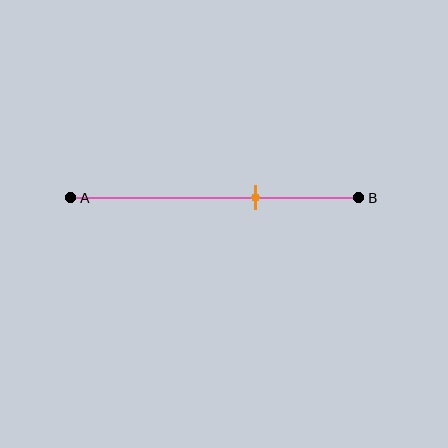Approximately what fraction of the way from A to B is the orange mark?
The orange mark is approximately 65% of the way from A to B.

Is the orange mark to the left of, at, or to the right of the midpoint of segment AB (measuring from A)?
The orange mark is to the right of the midpoint of segment AB.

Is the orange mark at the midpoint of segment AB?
No, the mark is at about 65% from A, not at the 50% midpoint.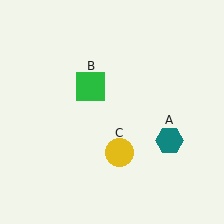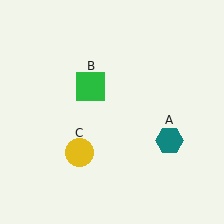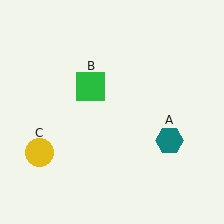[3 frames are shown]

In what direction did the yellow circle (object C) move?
The yellow circle (object C) moved left.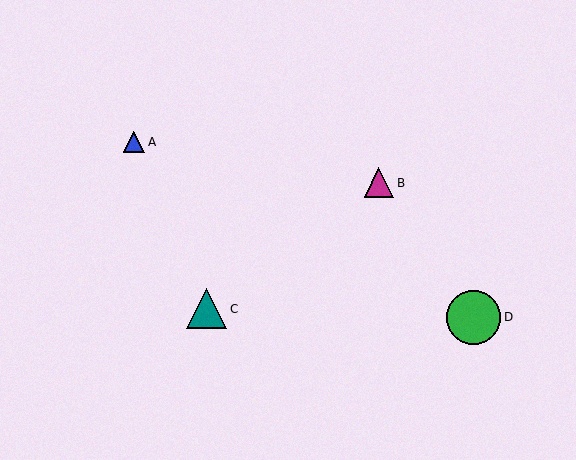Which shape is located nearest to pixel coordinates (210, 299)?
The teal triangle (labeled C) at (206, 309) is nearest to that location.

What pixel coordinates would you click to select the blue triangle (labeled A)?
Click at (134, 142) to select the blue triangle A.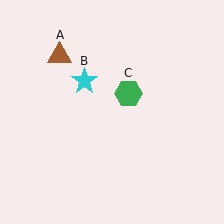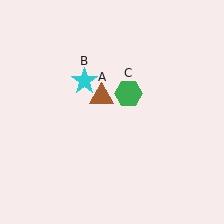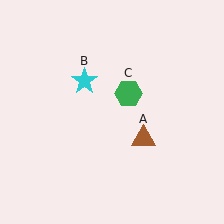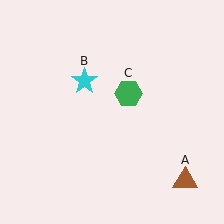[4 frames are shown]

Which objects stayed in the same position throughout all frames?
Cyan star (object B) and green hexagon (object C) remained stationary.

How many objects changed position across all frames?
1 object changed position: brown triangle (object A).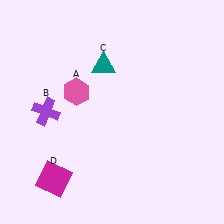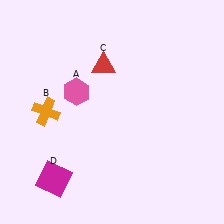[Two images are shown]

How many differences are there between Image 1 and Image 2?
There are 2 differences between the two images.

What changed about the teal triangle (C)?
In Image 1, C is teal. In Image 2, it changed to red.